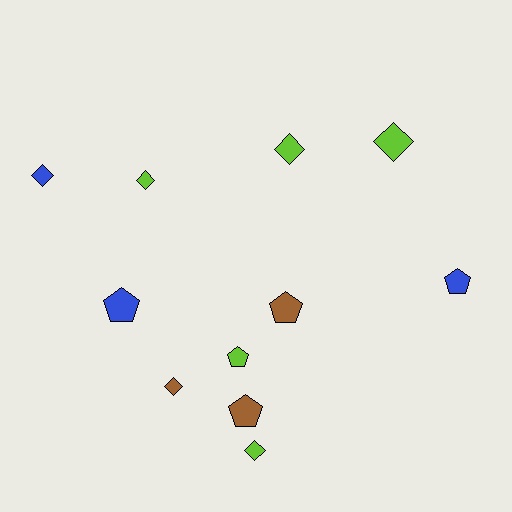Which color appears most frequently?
Lime, with 5 objects.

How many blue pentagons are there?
There are 2 blue pentagons.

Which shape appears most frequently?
Diamond, with 6 objects.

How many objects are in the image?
There are 11 objects.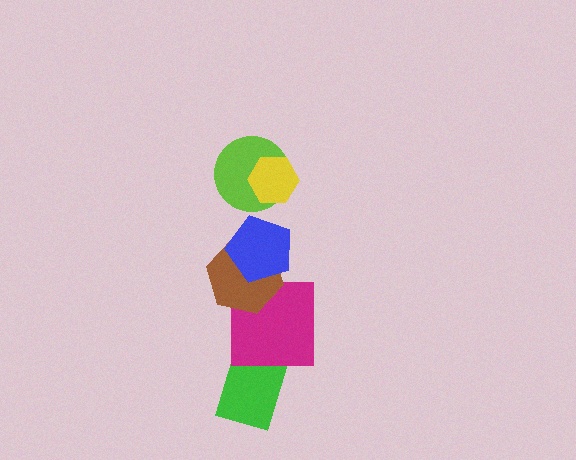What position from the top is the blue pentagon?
The blue pentagon is 3rd from the top.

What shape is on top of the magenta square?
The brown hexagon is on top of the magenta square.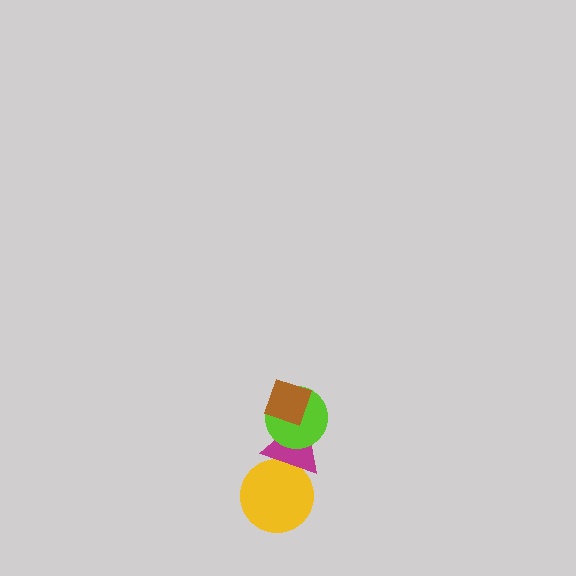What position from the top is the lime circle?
The lime circle is 2nd from the top.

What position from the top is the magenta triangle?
The magenta triangle is 3rd from the top.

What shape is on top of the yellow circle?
The magenta triangle is on top of the yellow circle.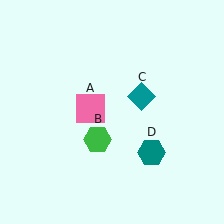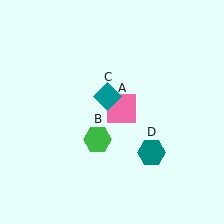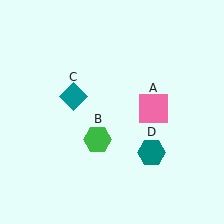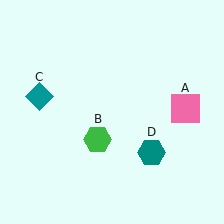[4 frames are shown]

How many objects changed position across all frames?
2 objects changed position: pink square (object A), teal diamond (object C).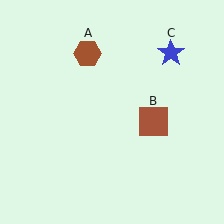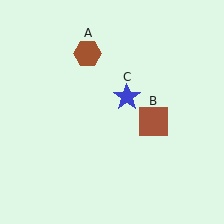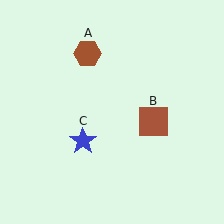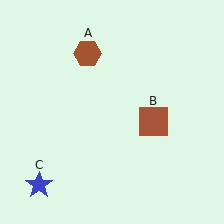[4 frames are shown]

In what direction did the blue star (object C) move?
The blue star (object C) moved down and to the left.